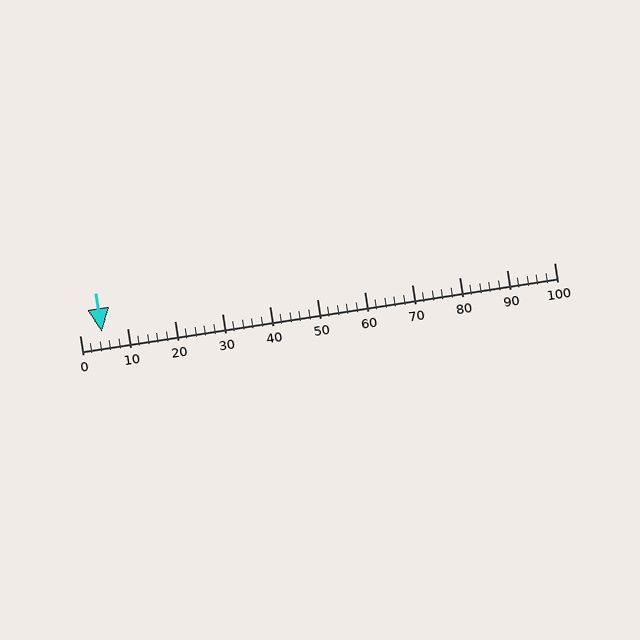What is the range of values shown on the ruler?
The ruler shows values from 0 to 100.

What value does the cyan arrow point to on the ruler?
The cyan arrow points to approximately 5.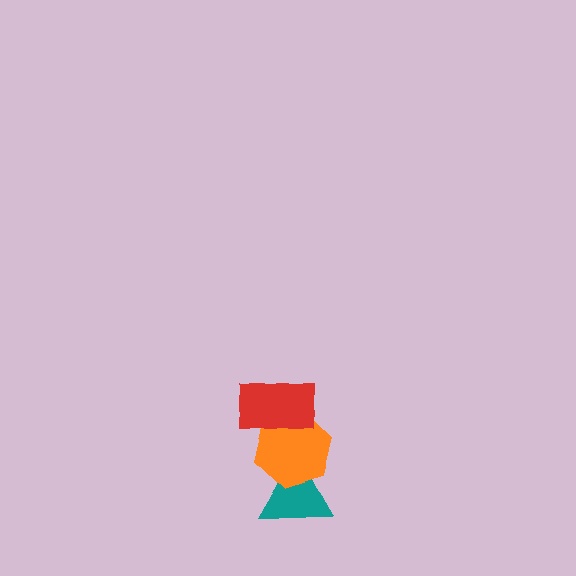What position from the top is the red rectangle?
The red rectangle is 1st from the top.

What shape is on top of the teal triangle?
The orange hexagon is on top of the teal triangle.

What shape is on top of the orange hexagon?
The red rectangle is on top of the orange hexagon.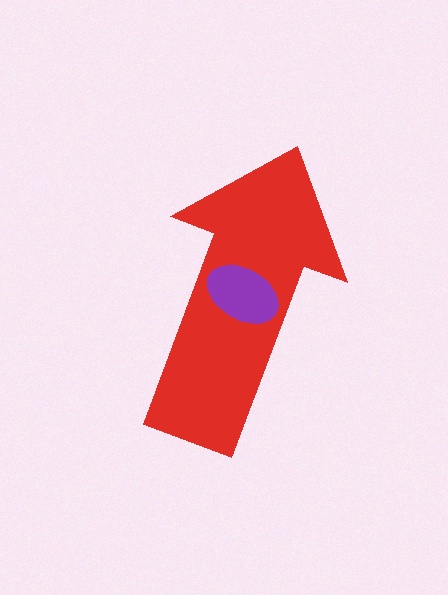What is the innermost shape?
The purple ellipse.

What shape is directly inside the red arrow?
The purple ellipse.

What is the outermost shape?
The red arrow.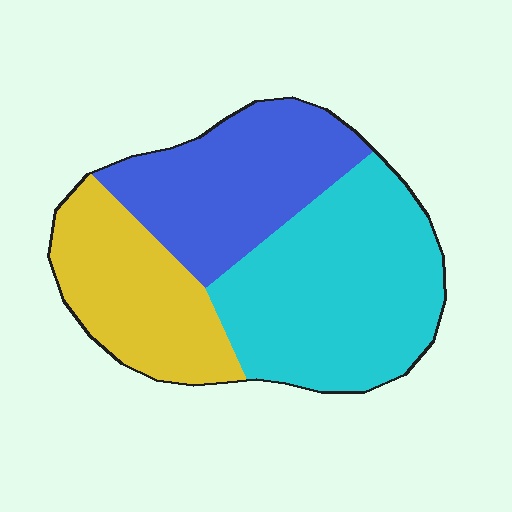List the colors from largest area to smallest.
From largest to smallest: cyan, blue, yellow.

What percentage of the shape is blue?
Blue takes up between a quarter and a half of the shape.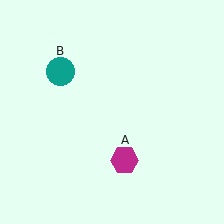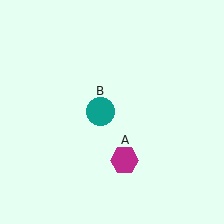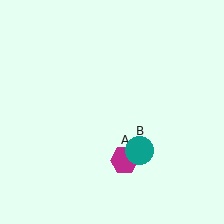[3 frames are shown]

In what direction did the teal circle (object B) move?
The teal circle (object B) moved down and to the right.